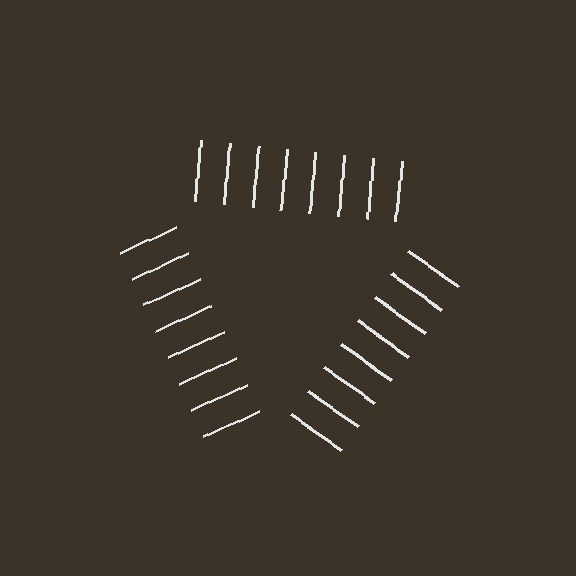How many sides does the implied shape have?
3 sides — the line-ends trace a triangle.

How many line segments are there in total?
24 — 8 along each of the 3 edges.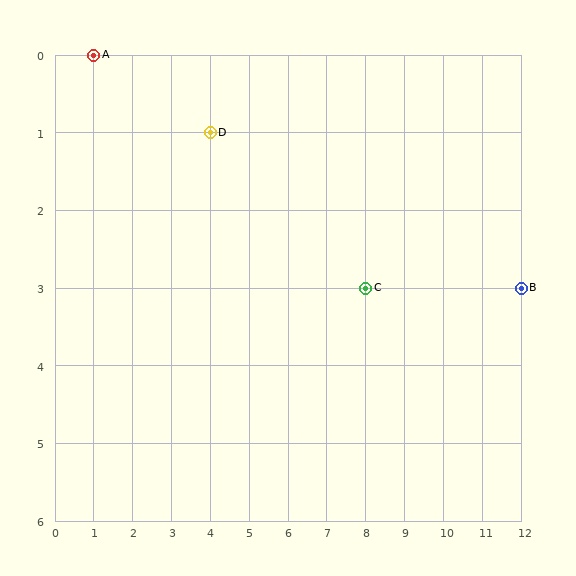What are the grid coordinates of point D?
Point D is at grid coordinates (4, 1).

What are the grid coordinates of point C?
Point C is at grid coordinates (8, 3).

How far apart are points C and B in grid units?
Points C and B are 4 columns apart.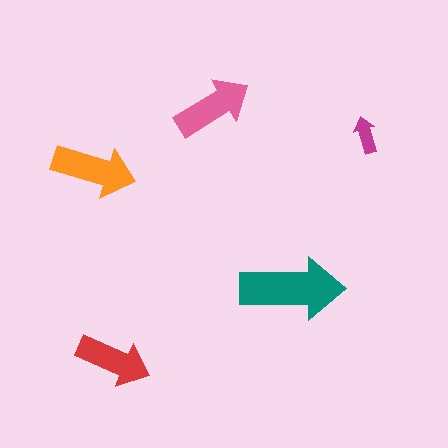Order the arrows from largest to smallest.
the teal one, the orange one, the pink one, the red one, the magenta one.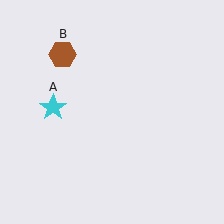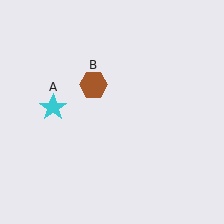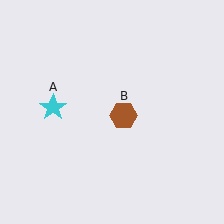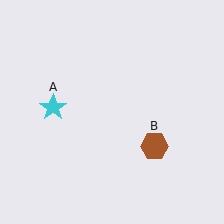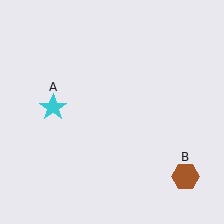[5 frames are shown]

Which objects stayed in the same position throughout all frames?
Cyan star (object A) remained stationary.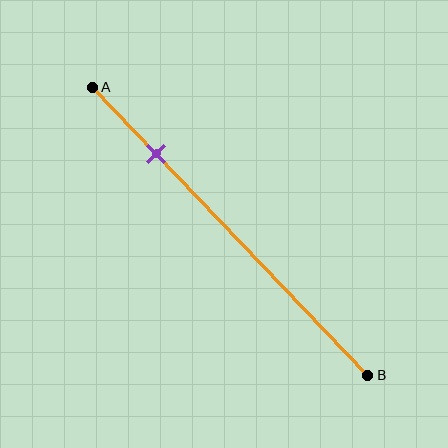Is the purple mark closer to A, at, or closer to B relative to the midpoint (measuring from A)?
The purple mark is closer to point A than the midpoint of segment AB.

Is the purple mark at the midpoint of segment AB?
No, the mark is at about 25% from A, not at the 50% midpoint.